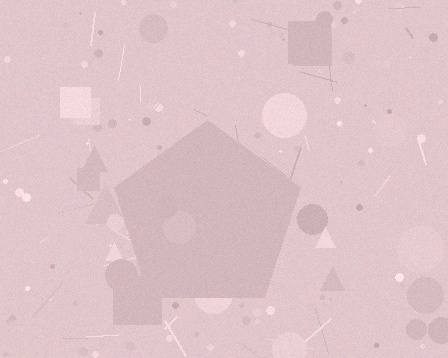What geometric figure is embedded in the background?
A pentagon is embedded in the background.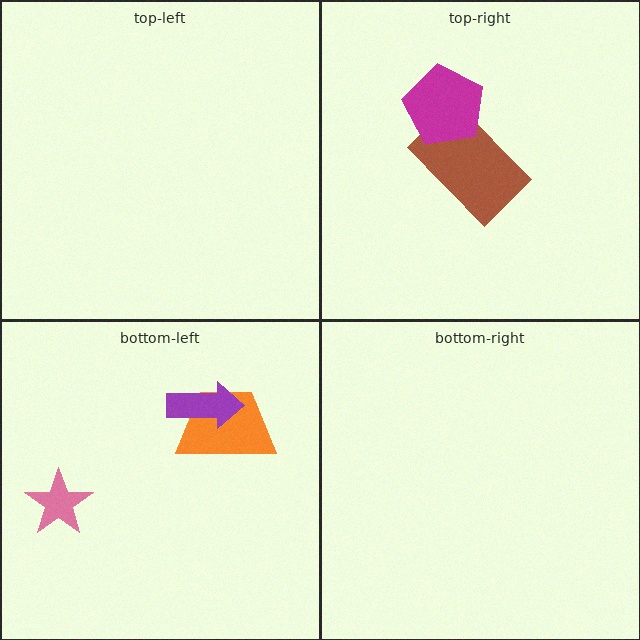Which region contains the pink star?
The bottom-left region.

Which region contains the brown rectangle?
The top-right region.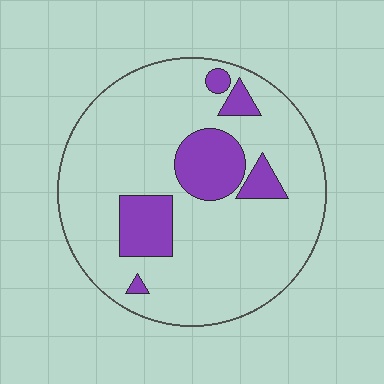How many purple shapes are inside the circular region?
6.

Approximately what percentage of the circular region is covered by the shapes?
Approximately 20%.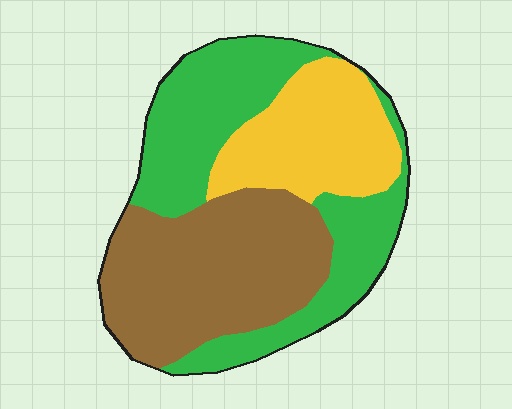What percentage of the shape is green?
Green covers roughly 40% of the shape.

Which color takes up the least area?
Yellow, at roughly 25%.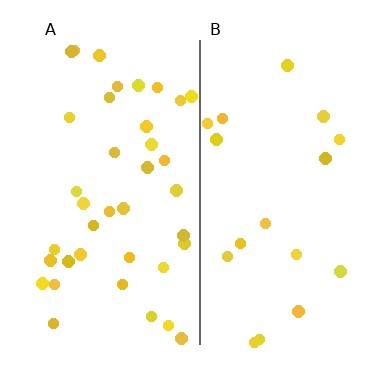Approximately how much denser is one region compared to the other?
Approximately 2.2× — region A over region B.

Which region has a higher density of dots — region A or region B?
A (the left).